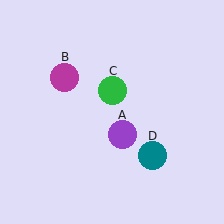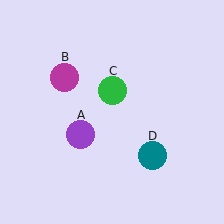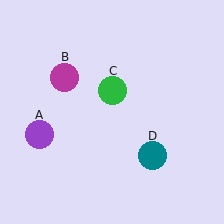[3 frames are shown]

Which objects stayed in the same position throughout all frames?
Magenta circle (object B) and green circle (object C) and teal circle (object D) remained stationary.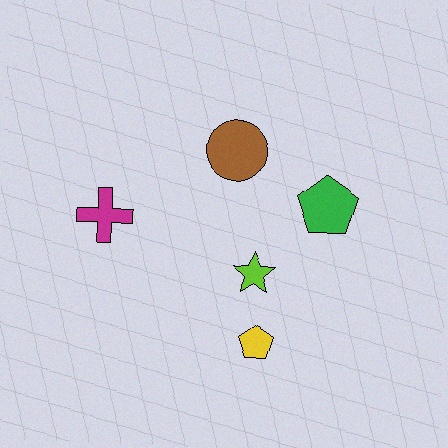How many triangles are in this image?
There are no triangles.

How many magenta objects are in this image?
There is 1 magenta object.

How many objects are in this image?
There are 5 objects.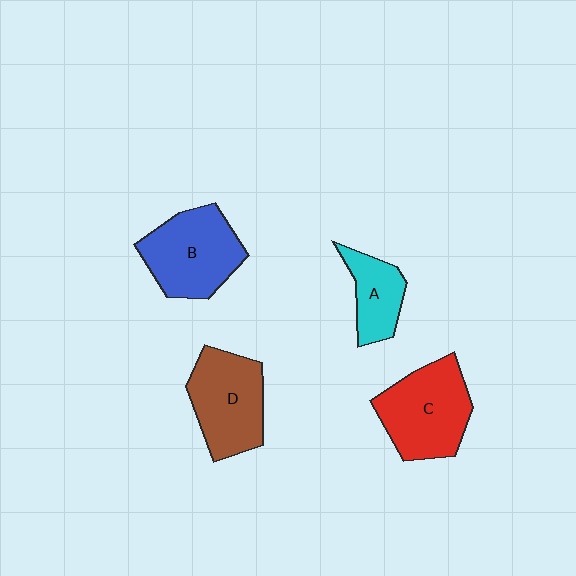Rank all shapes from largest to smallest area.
From largest to smallest: C (red), B (blue), D (brown), A (cyan).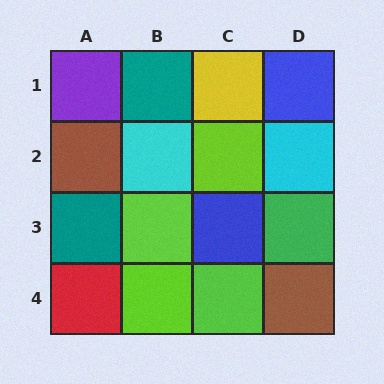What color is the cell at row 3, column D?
Green.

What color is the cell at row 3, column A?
Teal.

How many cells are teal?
2 cells are teal.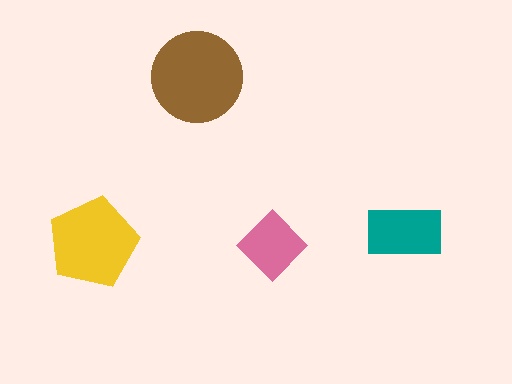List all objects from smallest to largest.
The pink diamond, the teal rectangle, the yellow pentagon, the brown circle.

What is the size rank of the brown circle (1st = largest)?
1st.